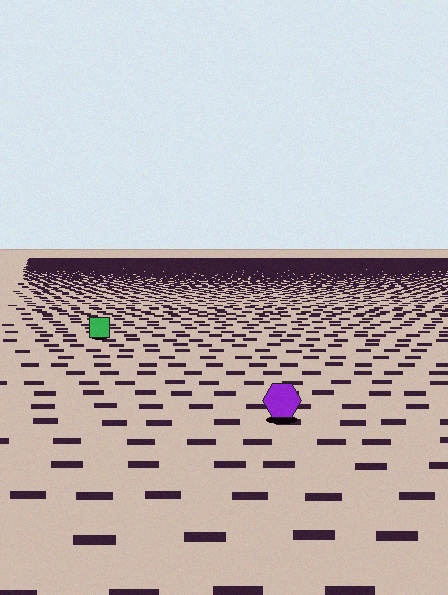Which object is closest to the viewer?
The purple hexagon is closest. The texture marks near it are larger and more spread out.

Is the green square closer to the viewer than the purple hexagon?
No. The purple hexagon is closer — you can tell from the texture gradient: the ground texture is coarser near it.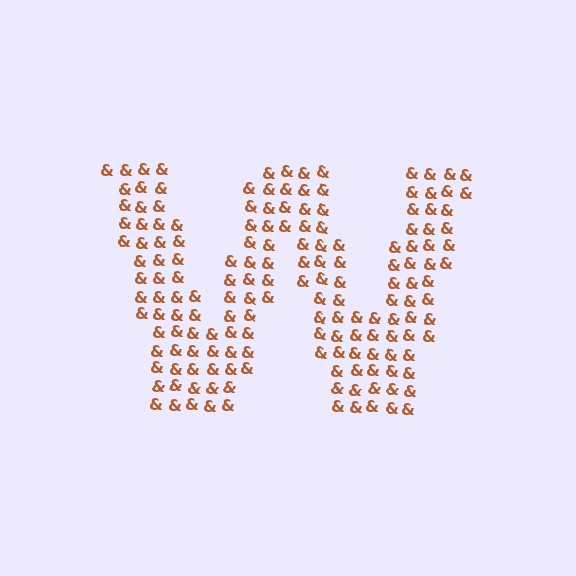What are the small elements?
The small elements are ampersands.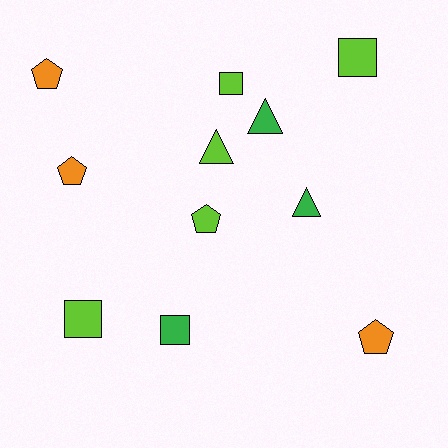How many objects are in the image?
There are 11 objects.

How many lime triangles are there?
There is 1 lime triangle.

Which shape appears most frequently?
Square, with 4 objects.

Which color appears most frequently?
Lime, with 5 objects.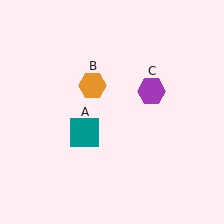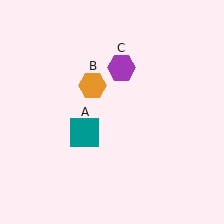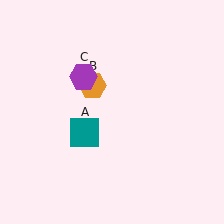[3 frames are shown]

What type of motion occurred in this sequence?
The purple hexagon (object C) rotated counterclockwise around the center of the scene.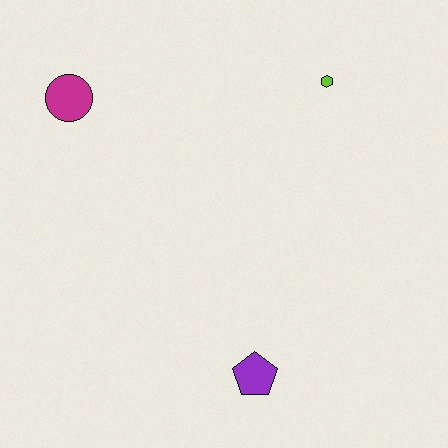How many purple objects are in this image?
There is 1 purple object.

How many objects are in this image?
There are 3 objects.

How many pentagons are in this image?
There is 1 pentagon.